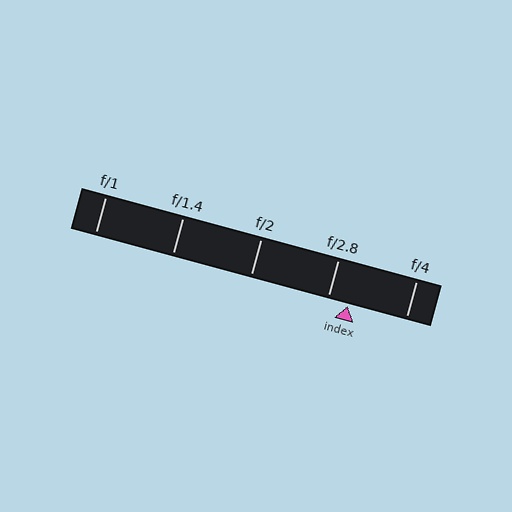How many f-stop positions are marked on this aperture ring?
There are 5 f-stop positions marked.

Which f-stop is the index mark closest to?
The index mark is closest to f/2.8.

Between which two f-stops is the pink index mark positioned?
The index mark is between f/2.8 and f/4.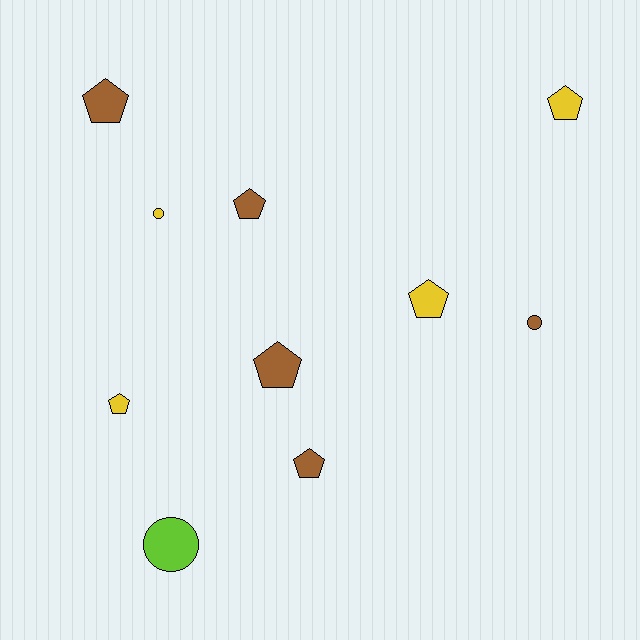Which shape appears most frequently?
Pentagon, with 7 objects.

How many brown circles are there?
There is 1 brown circle.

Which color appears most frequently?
Brown, with 5 objects.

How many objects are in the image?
There are 10 objects.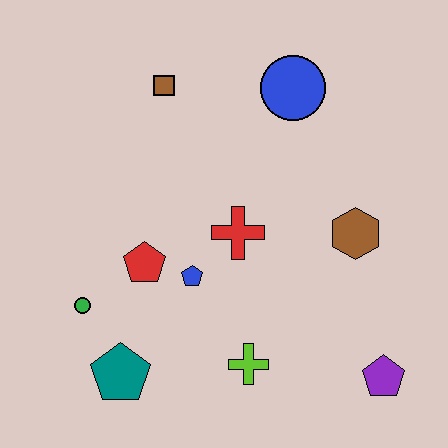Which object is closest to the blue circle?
The brown square is closest to the blue circle.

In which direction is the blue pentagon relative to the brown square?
The blue pentagon is below the brown square.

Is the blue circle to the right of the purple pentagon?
No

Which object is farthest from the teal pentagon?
The blue circle is farthest from the teal pentagon.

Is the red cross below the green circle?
No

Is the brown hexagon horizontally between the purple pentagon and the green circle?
Yes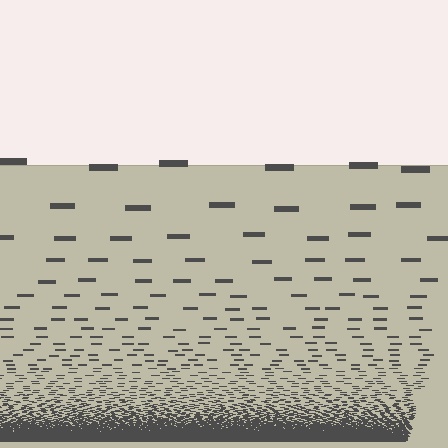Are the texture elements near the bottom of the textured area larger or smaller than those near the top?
Smaller. The gradient is inverted — elements near the bottom are smaller and denser.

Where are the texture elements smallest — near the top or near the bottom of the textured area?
Near the bottom.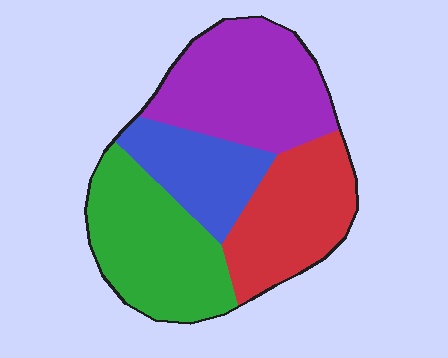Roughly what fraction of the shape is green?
Green covers about 30% of the shape.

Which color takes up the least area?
Blue, at roughly 15%.